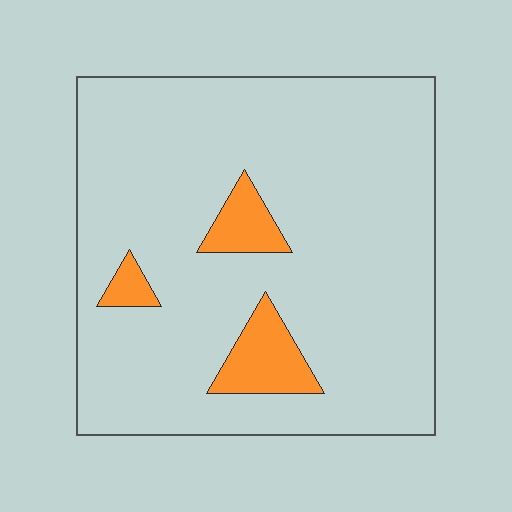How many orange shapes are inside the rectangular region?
3.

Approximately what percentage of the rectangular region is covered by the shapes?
Approximately 10%.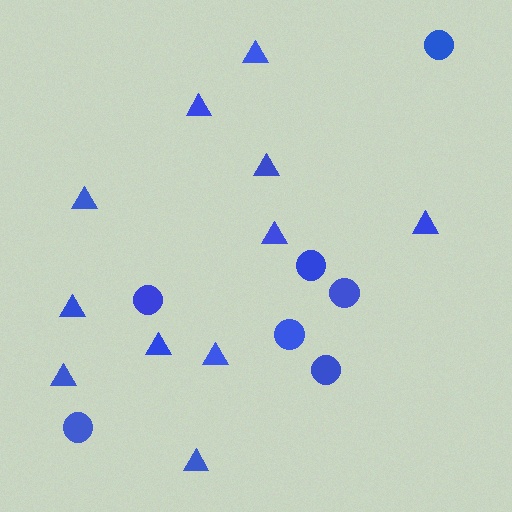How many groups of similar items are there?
There are 2 groups: one group of circles (7) and one group of triangles (11).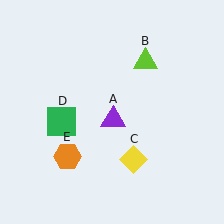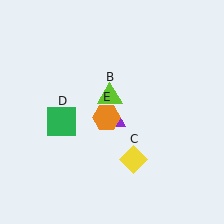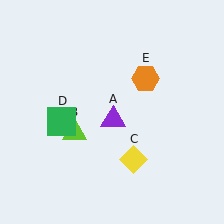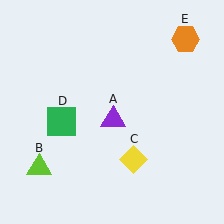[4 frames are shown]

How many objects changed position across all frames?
2 objects changed position: lime triangle (object B), orange hexagon (object E).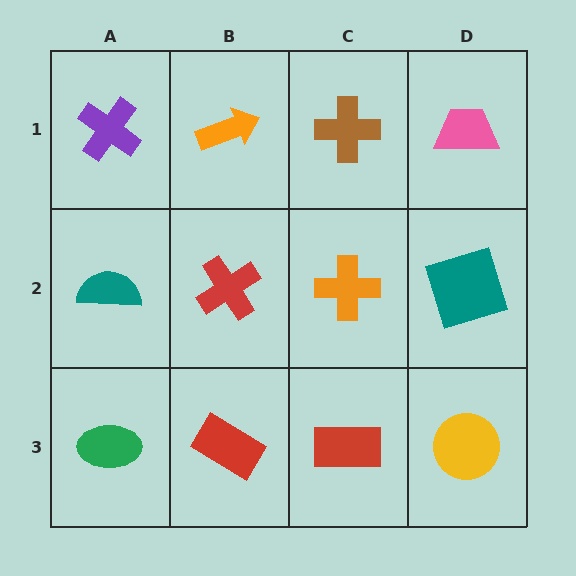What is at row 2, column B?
A red cross.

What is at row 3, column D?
A yellow circle.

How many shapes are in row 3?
4 shapes.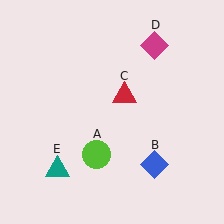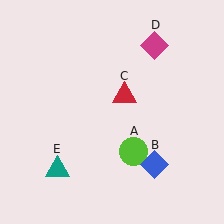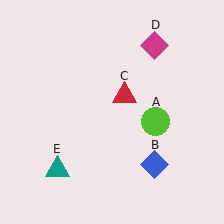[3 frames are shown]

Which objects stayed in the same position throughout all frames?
Blue diamond (object B) and red triangle (object C) and magenta diamond (object D) and teal triangle (object E) remained stationary.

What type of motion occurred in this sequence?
The lime circle (object A) rotated counterclockwise around the center of the scene.